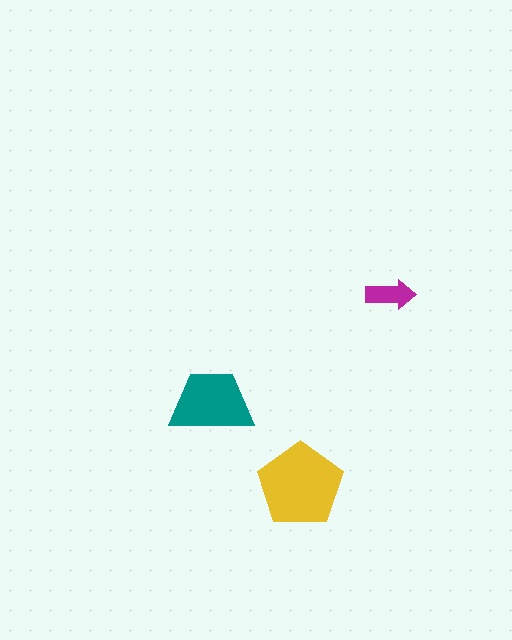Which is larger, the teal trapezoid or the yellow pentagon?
The yellow pentagon.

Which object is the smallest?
The magenta arrow.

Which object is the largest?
The yellow pentagon.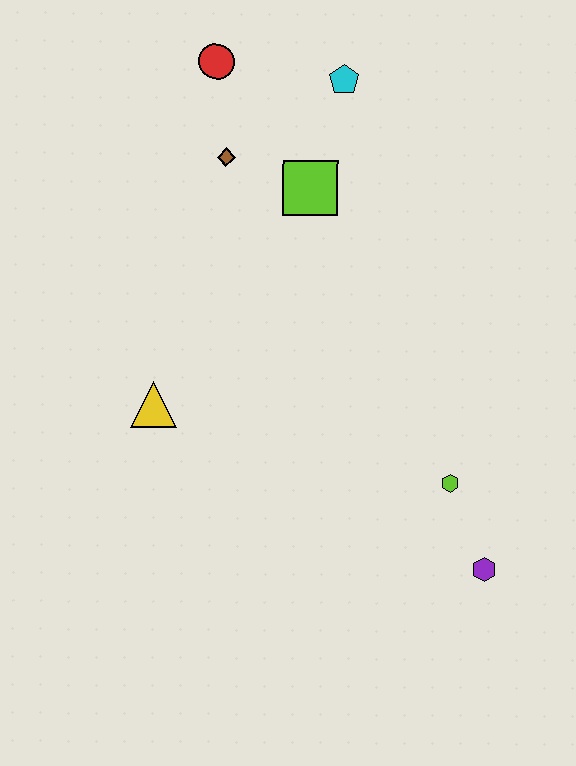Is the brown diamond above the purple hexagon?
Yes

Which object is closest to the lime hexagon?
The purple hexagon is closest to the lime hexagon.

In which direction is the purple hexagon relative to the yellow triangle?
The purple hexagon is to the right of the yellow triangle.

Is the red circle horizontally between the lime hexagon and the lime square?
No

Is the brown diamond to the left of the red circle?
No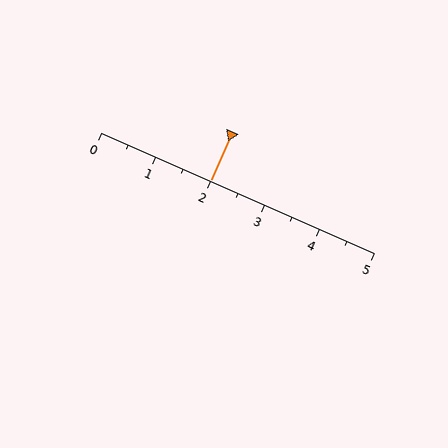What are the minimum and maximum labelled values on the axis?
The axis runs from 0 to 5.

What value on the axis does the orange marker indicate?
The marker indicates approximately 2.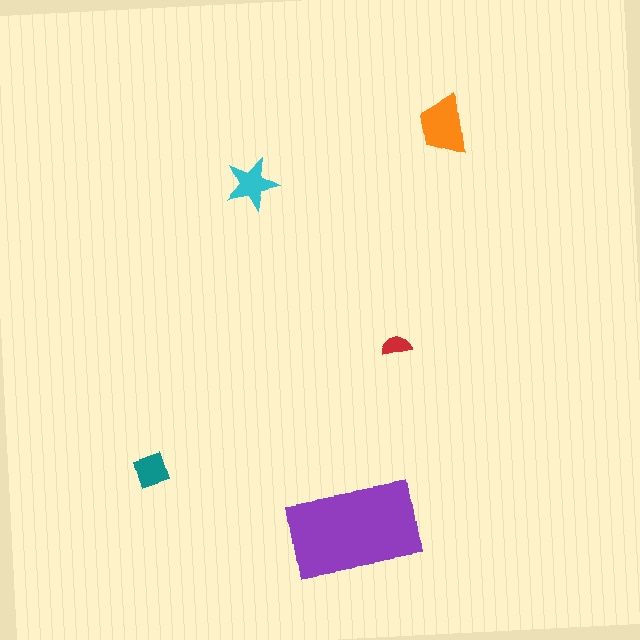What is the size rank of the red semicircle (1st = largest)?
5th.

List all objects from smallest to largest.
The red semicircle, the teal diamond, the cyan star, the orange trapezoid, the purple rectangle.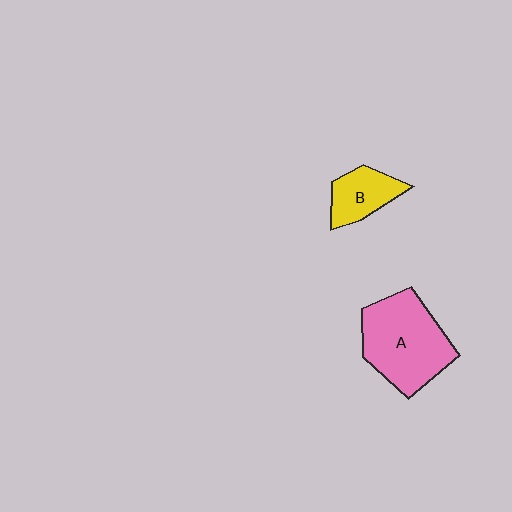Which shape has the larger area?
Shape A (pink).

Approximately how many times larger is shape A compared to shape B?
Approximately 2.2 times.